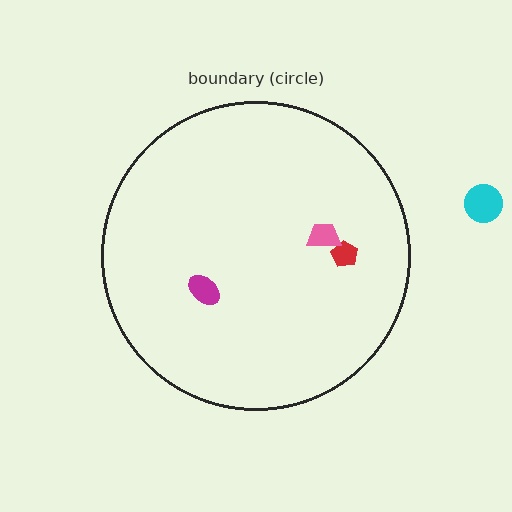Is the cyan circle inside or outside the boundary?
Outside.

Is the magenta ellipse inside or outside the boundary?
Inside.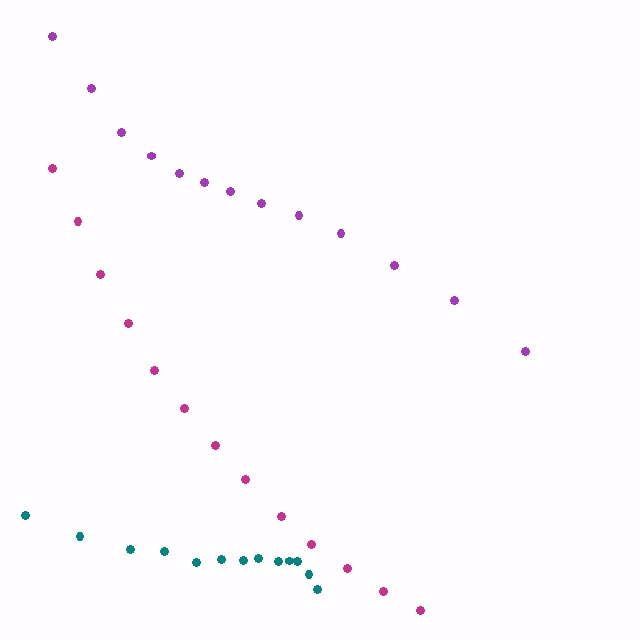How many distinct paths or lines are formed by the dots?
There are 3 distinct paths.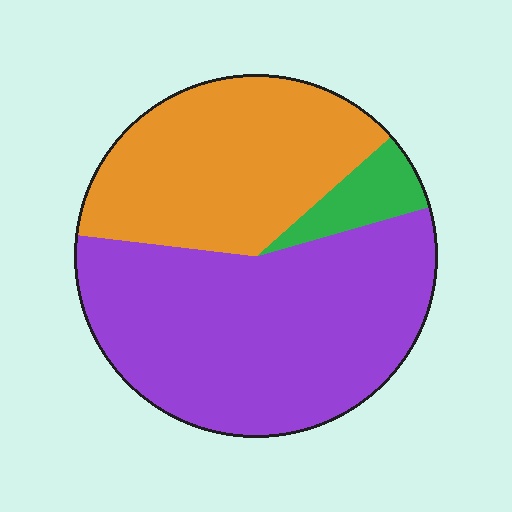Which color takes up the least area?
Green, at roughly 5%.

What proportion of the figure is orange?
Orange takes up between a quarter and a half of the figure.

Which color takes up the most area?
Purple, at roughly 55%.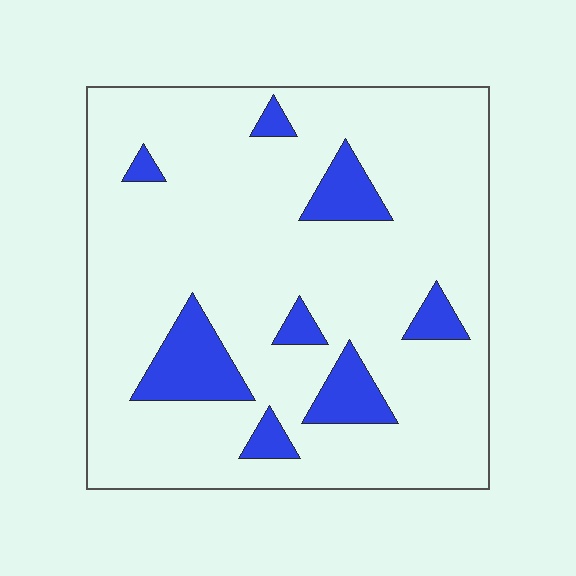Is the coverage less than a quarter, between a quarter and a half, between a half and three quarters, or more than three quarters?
Less than a quarter.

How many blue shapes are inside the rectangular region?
8.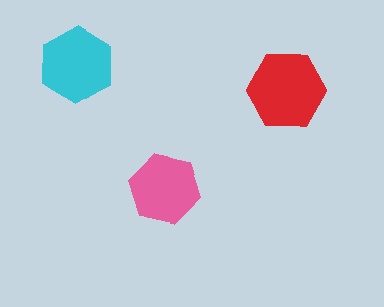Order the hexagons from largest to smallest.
the red one, the cyan one, the pink one.